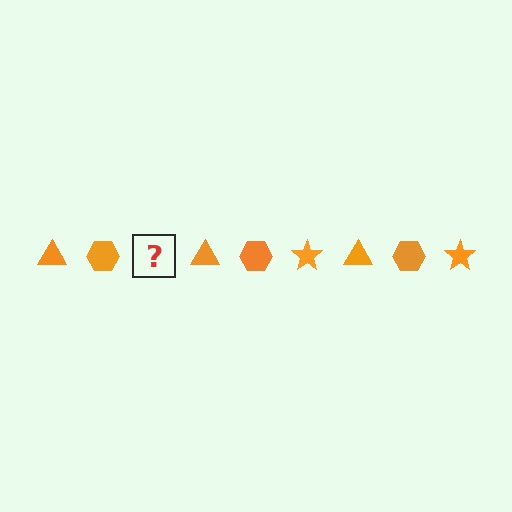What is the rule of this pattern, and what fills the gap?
The rule is that the pattern cycles through triangle, hexagon, star shapes in orange. The gap should be filled with an orange star.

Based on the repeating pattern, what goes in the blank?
The blank should be an orange star.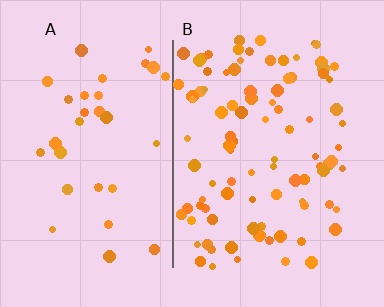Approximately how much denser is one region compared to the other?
Approximately 2.8× — region B over region A.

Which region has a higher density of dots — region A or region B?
B (the right).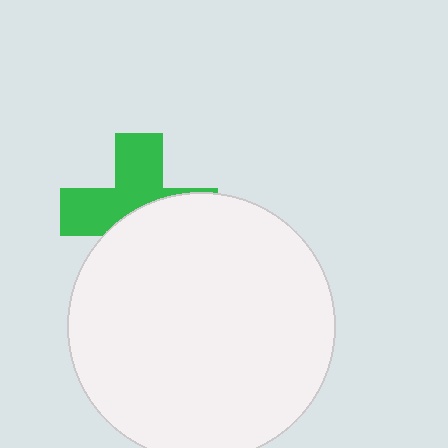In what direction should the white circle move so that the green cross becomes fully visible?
The white circle should move down. That is the shortest direction to clear the overlap and leave the green cross fully visible.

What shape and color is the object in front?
The object in front is a white circle.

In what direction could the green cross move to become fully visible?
The green cross could move up. That would shift it out from behind the white circle entirely.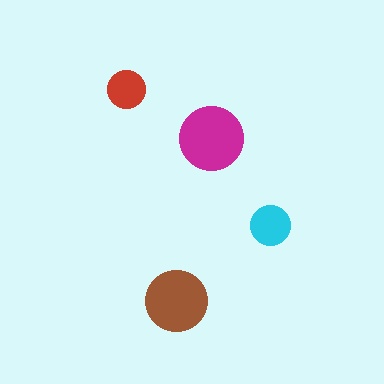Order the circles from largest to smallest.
the magenta one, the brown one, the cyan one, the red one.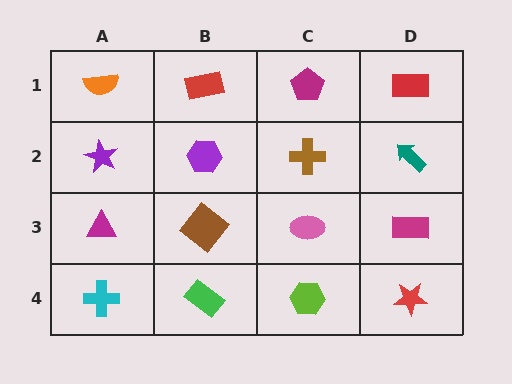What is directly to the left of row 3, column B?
A magenta triangle.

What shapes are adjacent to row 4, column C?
A pink ellipse (row 3, column C), a green rectangle (row 4, column B), a red star (row 4, column D).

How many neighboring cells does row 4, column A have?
2.